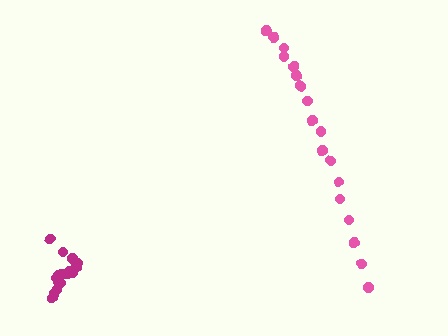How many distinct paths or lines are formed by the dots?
There are 2 distinct paths.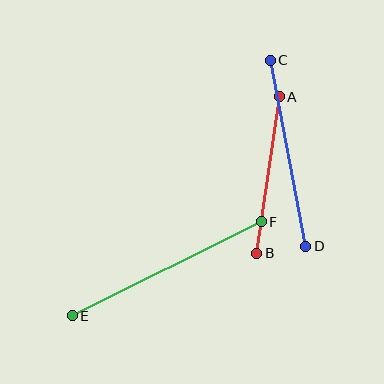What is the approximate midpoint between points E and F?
The midpoint is at approximately (167, 269) pixels.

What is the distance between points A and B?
The distance is approximately 158 pixels.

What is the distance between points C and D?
The distance is approximately 189 pixels.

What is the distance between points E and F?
The distance is approximately 212 pixels.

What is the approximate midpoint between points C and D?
The midpoint is at approximately (288, 153) pixels.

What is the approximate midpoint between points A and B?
The midpoint is at approximately (268, 175) pixels.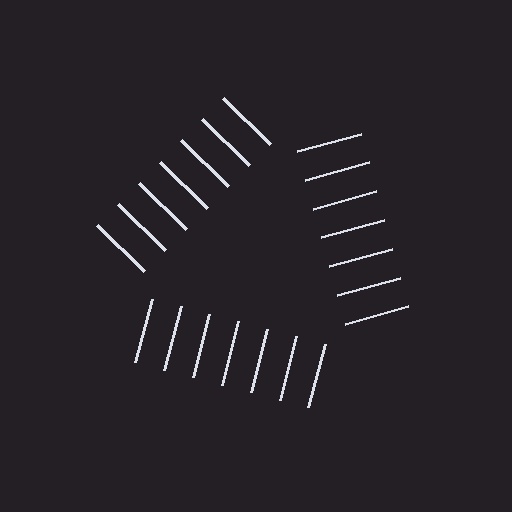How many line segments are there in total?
21 — 7 along each of the 3 edges.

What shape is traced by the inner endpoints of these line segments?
An illusory triangle — the line segments terminate on its edges but no continuous stroke is drawn.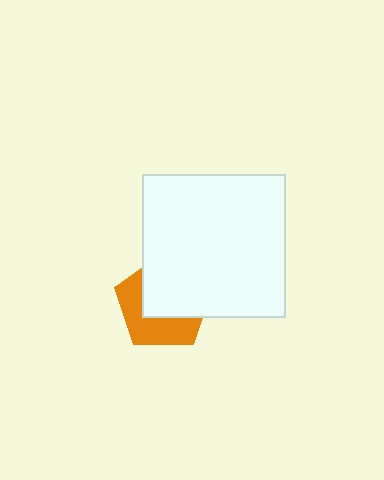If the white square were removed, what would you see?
You would see the complete orange pentagon.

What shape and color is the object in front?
The object in front is a white square.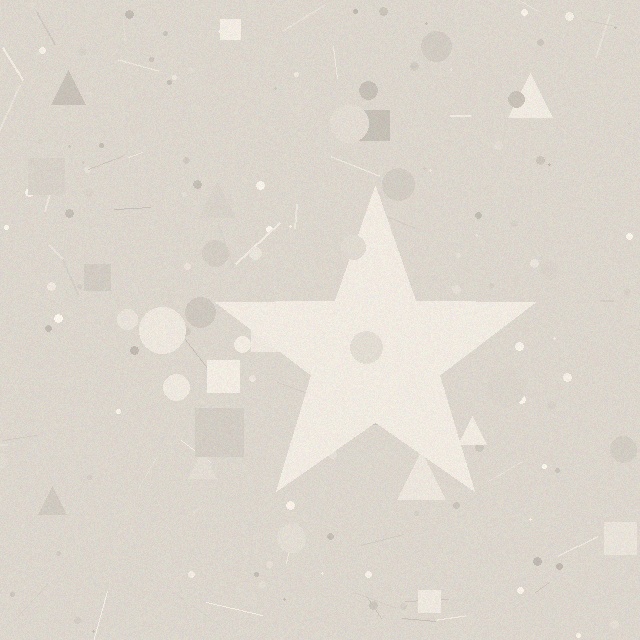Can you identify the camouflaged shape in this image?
The camouflaged shape is a star.